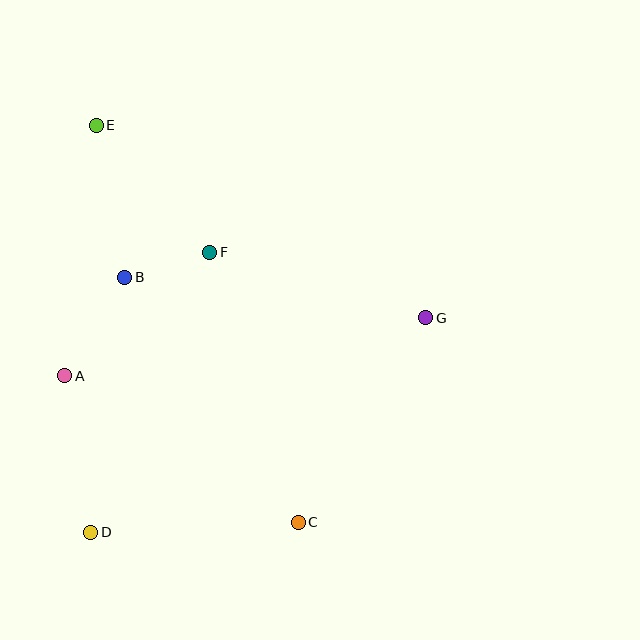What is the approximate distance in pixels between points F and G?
The distance between F and G is approximately 226 pixels.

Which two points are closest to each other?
Points B and F are closest to each other.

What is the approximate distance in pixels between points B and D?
The distance between B and D is approximately 257 pixels.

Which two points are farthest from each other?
Points C and E are farthest from each other.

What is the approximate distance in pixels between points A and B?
The distance between A and B is approximately 116 pixels.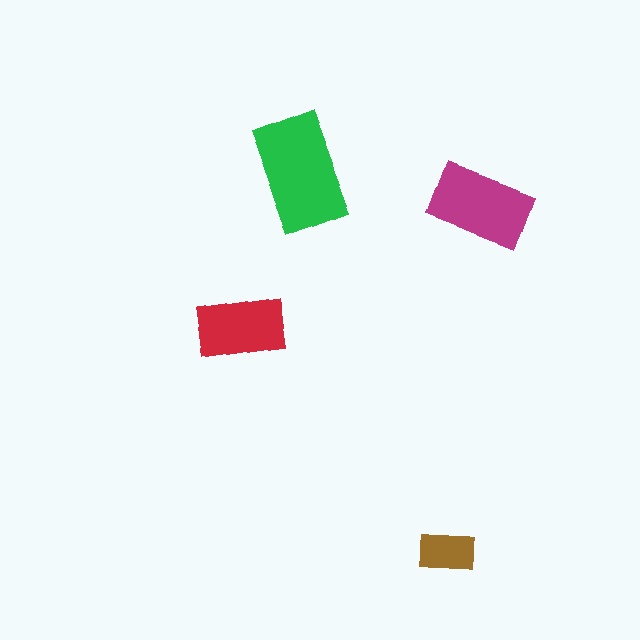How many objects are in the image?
There are 4 objects in the image.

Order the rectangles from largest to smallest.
the green one, the magenta one, the red one, the brown one.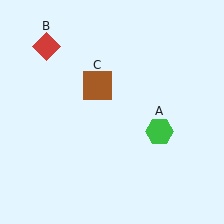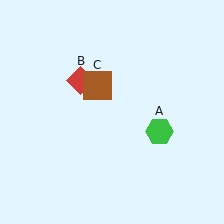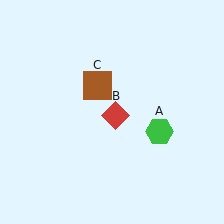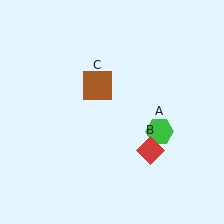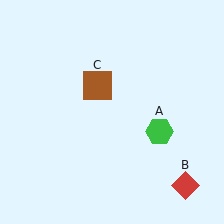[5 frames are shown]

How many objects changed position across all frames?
1 object changed position: red diamond (object B).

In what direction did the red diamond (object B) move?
The red diamond (object B) moved down and to the right.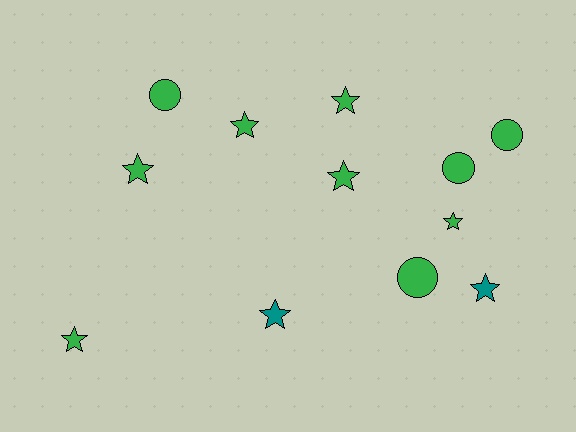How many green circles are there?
There are 4 green circles.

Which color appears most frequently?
Green, with 10 objects.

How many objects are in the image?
There are 12 objects.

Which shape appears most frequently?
Star, with 8 objects.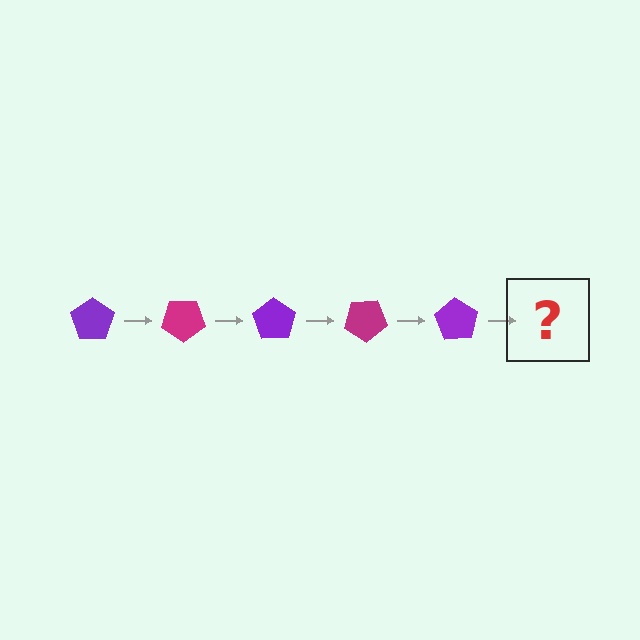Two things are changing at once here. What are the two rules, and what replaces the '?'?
The two rules are that it rotates 35 degrees each step and the color cycles through purple and magenta. The '?' should be a magenta pentagon, rotated 175 degrees from the start.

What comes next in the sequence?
The next element should be a magenta pentagon, rotated 175 degrees from the start.